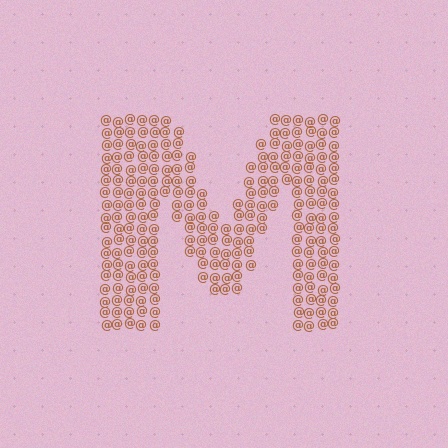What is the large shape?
The large shape is the letter M.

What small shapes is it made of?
It is made of small at signs.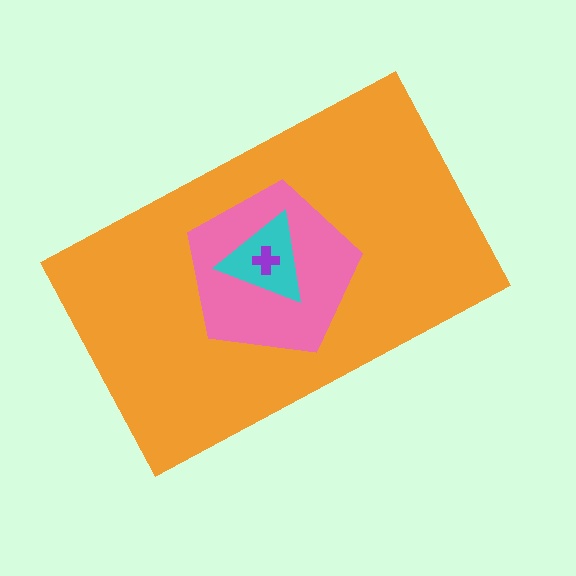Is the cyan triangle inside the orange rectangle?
Yes.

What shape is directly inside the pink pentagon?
The cyan triangle.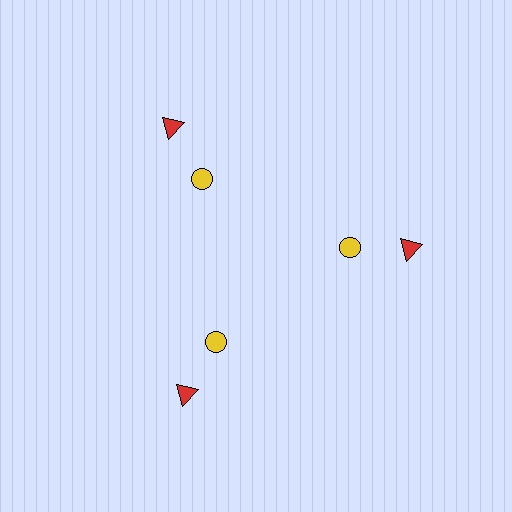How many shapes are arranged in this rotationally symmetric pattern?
There are 6 shapes, arranged in 3 groups of 2.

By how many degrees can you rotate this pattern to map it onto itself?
The pattern maps onto itself every 120 degrees of rotation.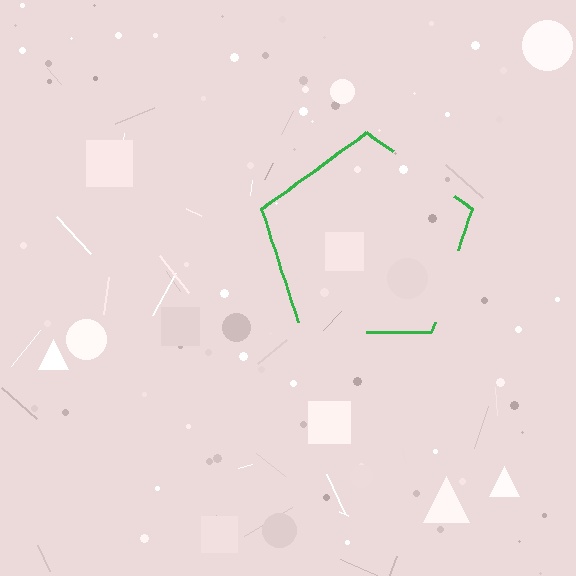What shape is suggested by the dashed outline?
The dashed outline suggests a pentagon.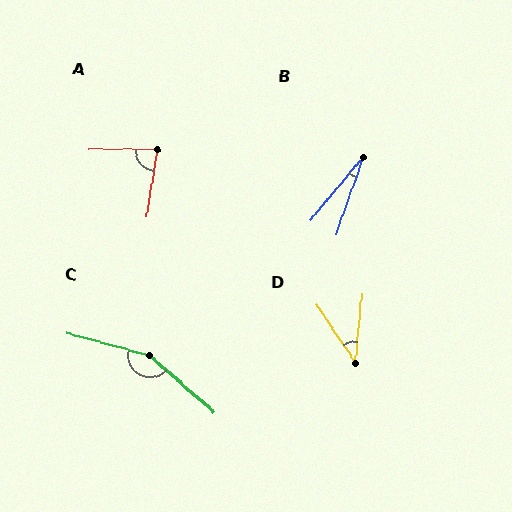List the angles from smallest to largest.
B (20°), D (40°), A (81°), C (154°).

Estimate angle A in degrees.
Approximately 81 degrees.